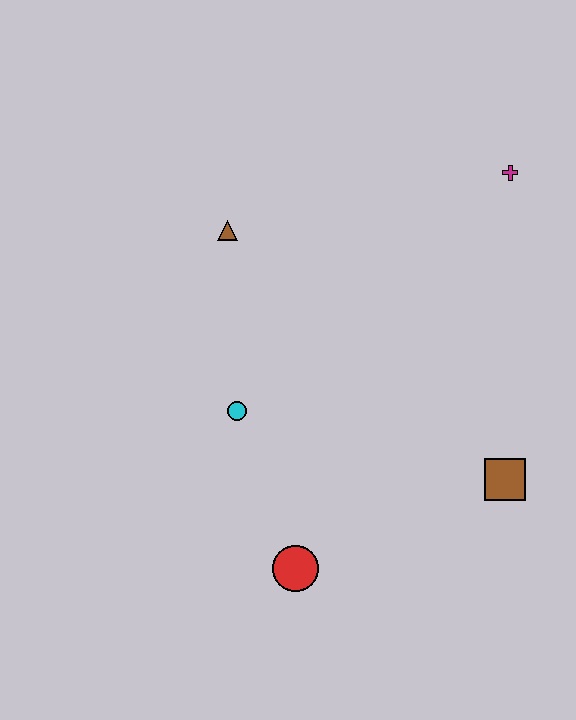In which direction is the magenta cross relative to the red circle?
The magenta cross is above the red circle.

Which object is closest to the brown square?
The red circle is closest to the brown square.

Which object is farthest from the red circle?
The magenta cross is farthest from the red circle.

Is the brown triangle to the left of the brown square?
Yes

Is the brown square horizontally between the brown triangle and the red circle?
No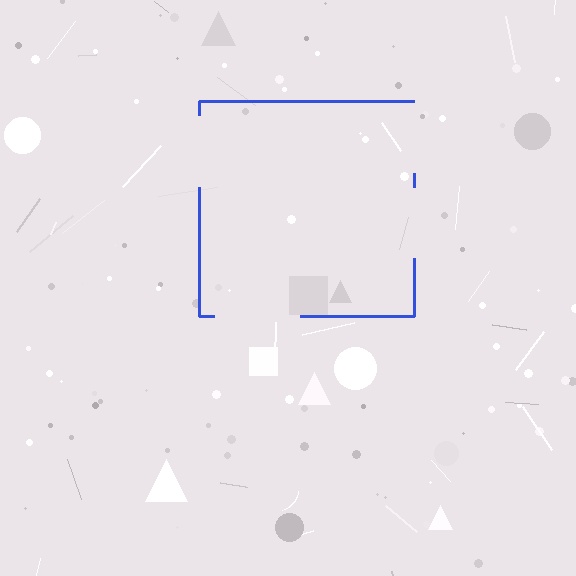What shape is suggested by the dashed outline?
The dashed outline suggests a square.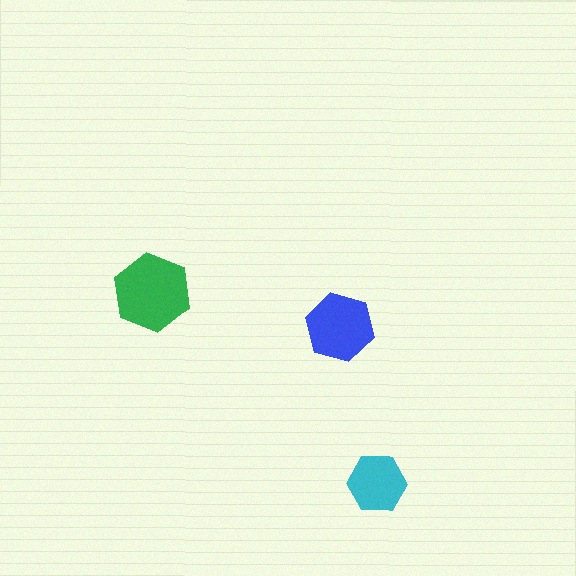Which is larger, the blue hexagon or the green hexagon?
The green one.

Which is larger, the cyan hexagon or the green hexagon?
The green one.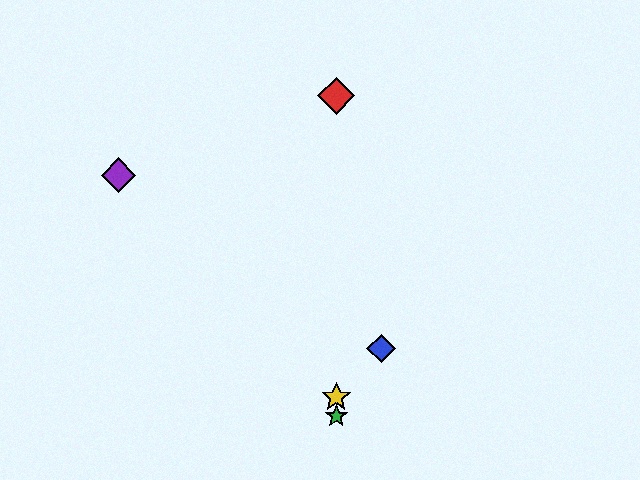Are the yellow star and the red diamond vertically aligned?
Yes, both are at x≈336.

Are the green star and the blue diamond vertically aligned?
No, the green star is at x≈336 and the blue diamond is at x≈381.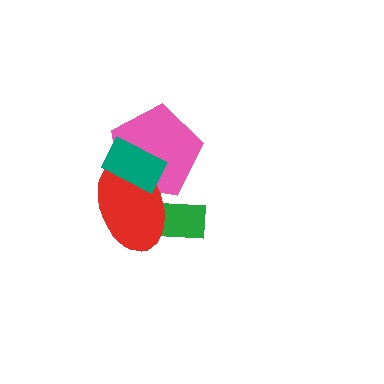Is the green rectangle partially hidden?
Yes, it is partially covered by another shape.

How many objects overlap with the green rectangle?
1 object overlaps with the green rectangle.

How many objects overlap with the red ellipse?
3 objects overlap with the red ellipse.